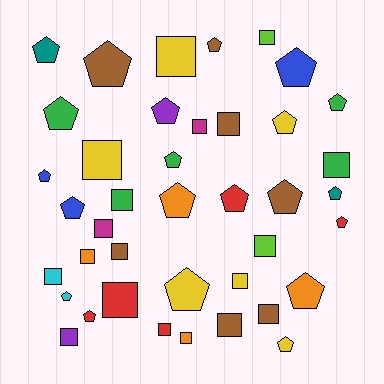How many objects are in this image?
There are 40 objects.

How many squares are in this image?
There are 19 squares.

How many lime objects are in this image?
There are 2 lime objects.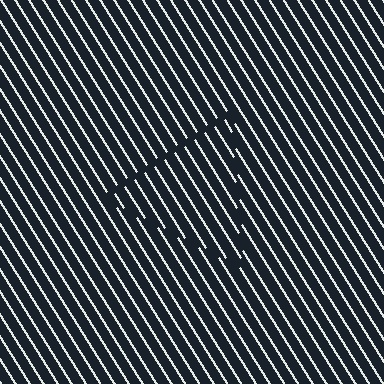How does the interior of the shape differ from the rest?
The interior of the shape contains the same grating, shifted by half a period — the contour is defined by the phase discontinuity where line-ends from the inner and outer gratings abut.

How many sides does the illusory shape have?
3 sides — the line-ends trace a triangle.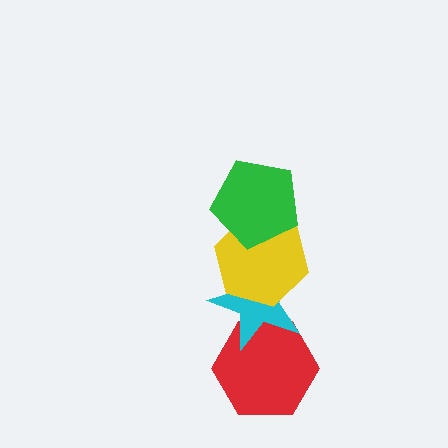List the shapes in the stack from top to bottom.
From top to bottom: the green pentagon, the yellow hexagon, the cyan star, the red hexagon.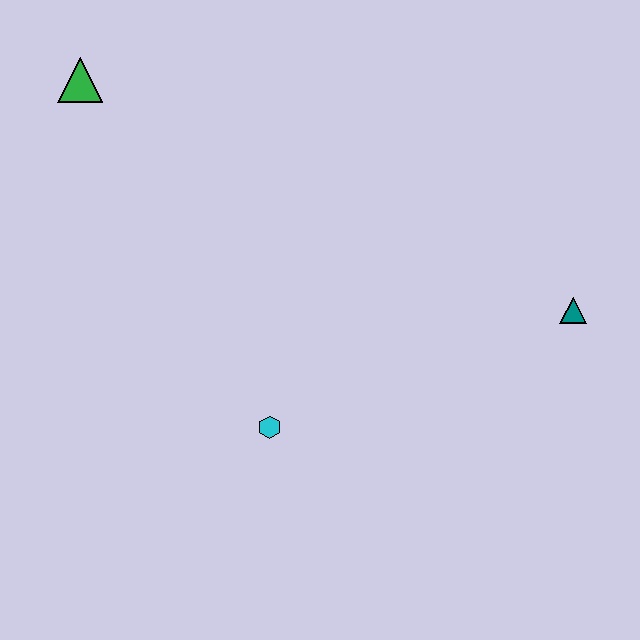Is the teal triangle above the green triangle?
No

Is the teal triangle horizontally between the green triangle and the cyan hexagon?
No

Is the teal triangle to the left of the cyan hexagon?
No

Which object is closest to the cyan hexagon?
The teal triangle is closest to the cyan hexagon.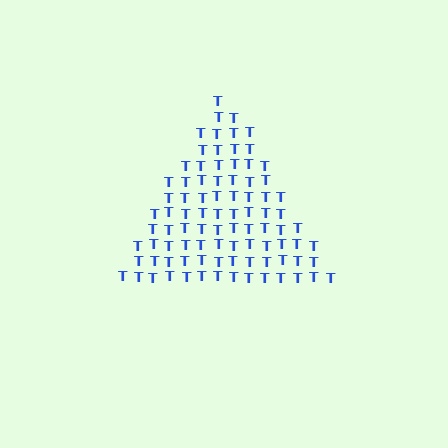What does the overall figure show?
The overall figure shows a triangle.